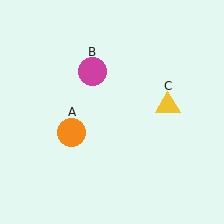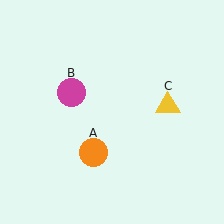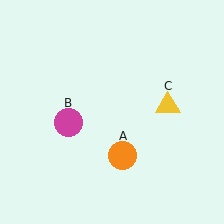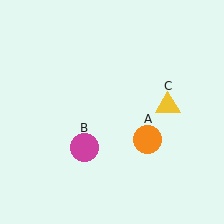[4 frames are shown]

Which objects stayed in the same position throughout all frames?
Yellow triangle (object C) remained stationary.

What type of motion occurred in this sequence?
The orange circle (object A), magenta circle (object B) rotated counterclockwise around the center of the scene.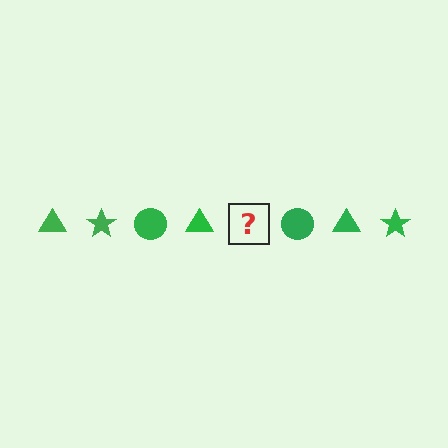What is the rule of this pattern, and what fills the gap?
The rule is that the pattern cycles through triangle, star, circle shapes in green. The gap should be filled with a green star.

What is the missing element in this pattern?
The missing element is a green star.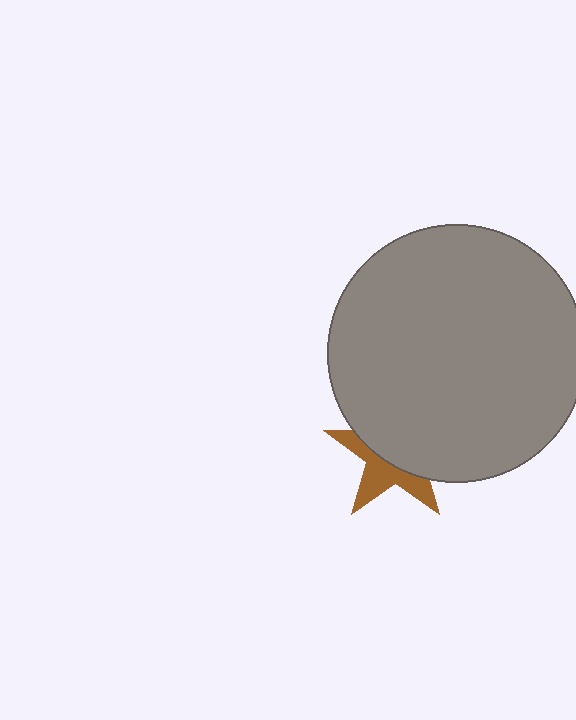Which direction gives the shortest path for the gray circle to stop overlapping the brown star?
Moving up gives the shortest separation.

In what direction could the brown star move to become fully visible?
The brown star could move down. That would shift it out from behind the gray circle entirely.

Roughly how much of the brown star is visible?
A small part of it is visible (roughly 42%).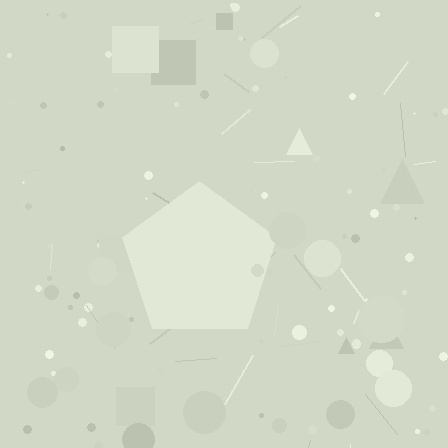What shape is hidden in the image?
A pentagon is hidden in the image.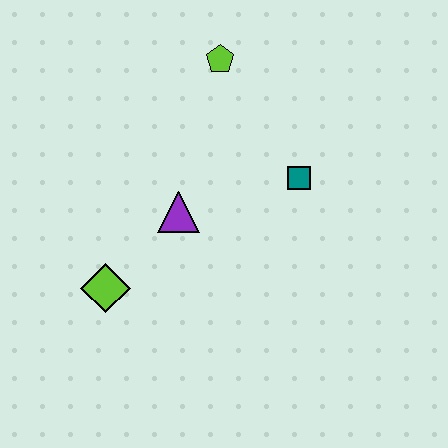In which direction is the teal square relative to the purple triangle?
The teal square is to the right of the purple triangle.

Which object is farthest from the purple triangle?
The lime pentagon is farthest from the purple triangle.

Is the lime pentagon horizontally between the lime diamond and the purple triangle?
No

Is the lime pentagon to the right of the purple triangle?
Yes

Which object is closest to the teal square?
The purple triangle is closest to the teal square.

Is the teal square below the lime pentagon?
Yes